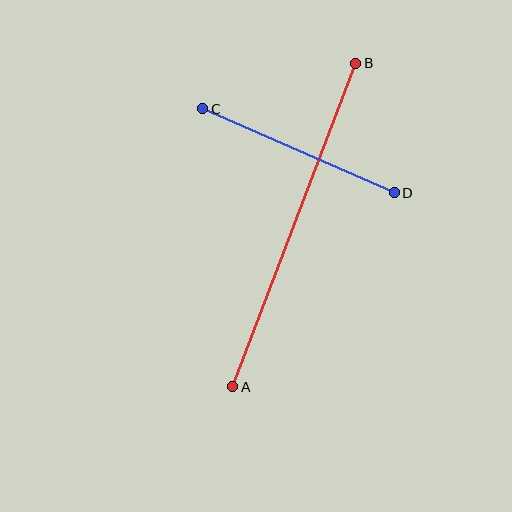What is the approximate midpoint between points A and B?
The midpoint is at approximately (294, 225) pixels.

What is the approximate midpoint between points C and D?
The midpoint is at approximately (299, 151) pixels.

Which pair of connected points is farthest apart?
Points A and B are farthest apart.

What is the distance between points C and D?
The distance is approximately 209 pixels.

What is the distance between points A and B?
The distance is approximately 346 pixels.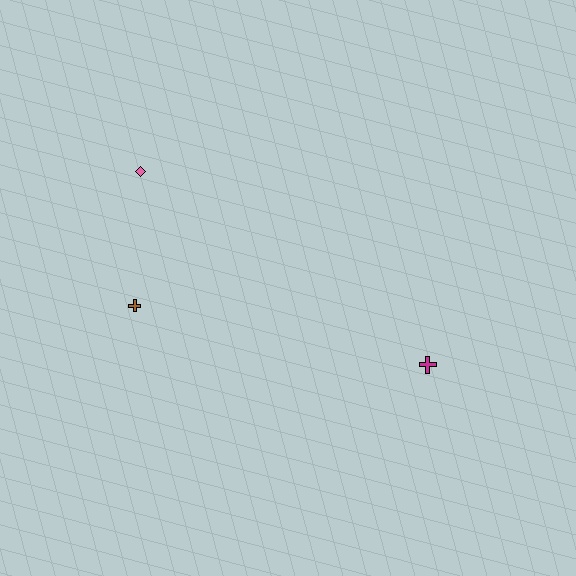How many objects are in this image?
There are 3 objects.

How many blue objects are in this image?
There are no blue objects.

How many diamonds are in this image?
There is 1 diamond.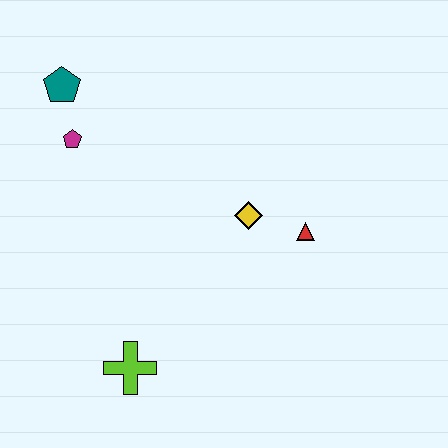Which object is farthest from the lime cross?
The teal pentagon is farthest from the lime cross.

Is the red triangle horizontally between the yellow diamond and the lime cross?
No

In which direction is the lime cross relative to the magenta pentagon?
The lime cross is below the magenta pentagon.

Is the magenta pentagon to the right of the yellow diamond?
No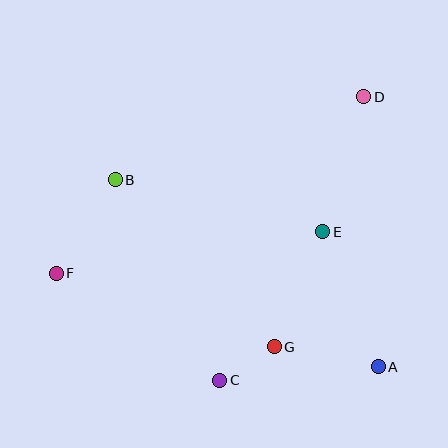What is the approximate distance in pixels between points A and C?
The distance between A and C is approximately 159 pixels.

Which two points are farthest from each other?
Points D and F are farthest from each other.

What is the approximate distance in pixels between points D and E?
The distance between D and E is approximately 141 pixels.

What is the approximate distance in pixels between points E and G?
The distance between E and G is approximately 125 pixels.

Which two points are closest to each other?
Points C and G are closest to each other.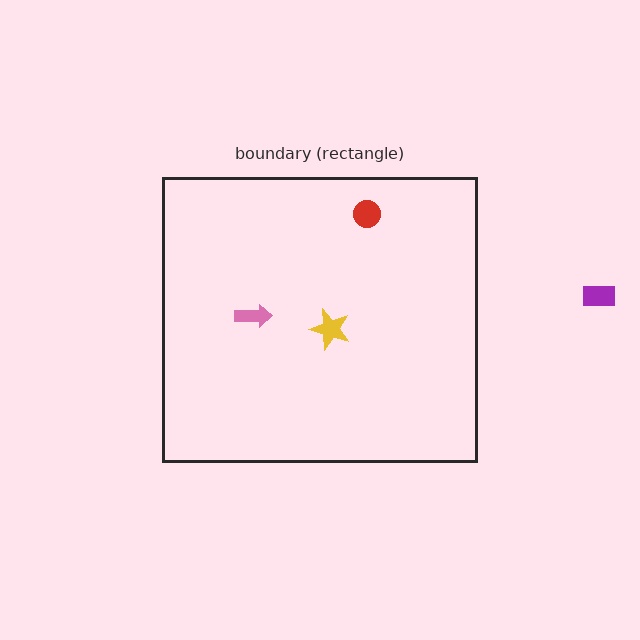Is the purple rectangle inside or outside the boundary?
Outside.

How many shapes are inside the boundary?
3 inside, 1 outside.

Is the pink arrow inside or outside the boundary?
Inside.